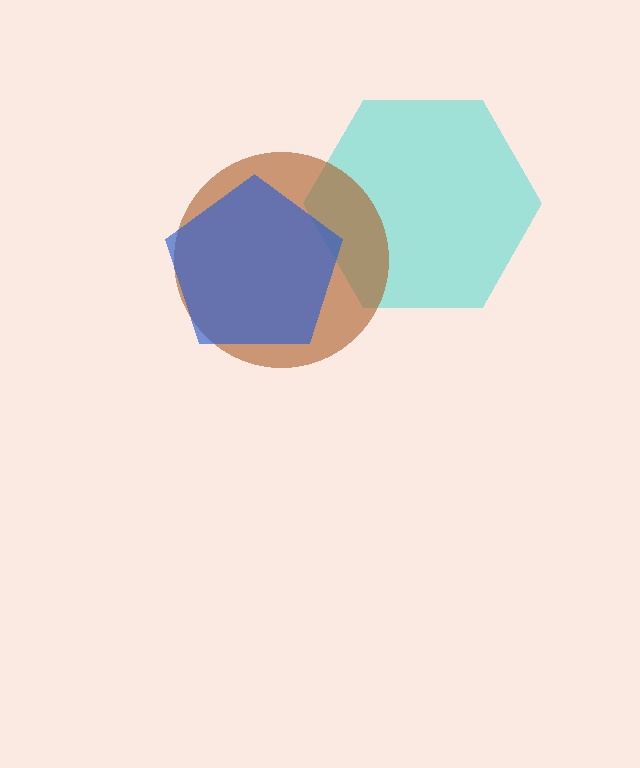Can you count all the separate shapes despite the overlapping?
Yes, there are 3 separate shapes.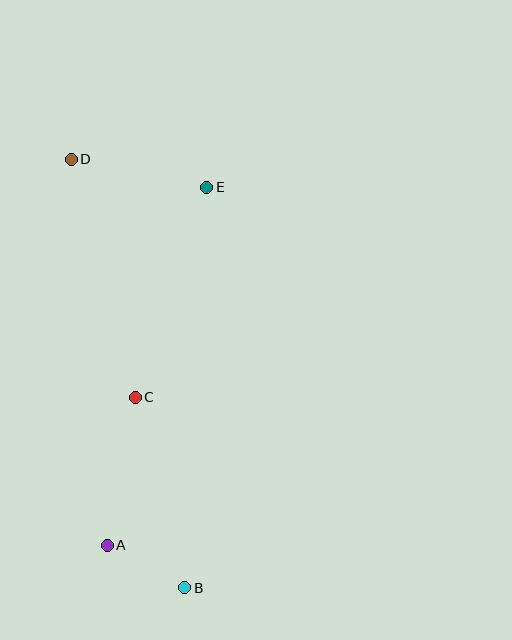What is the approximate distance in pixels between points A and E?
The distance between A and E is approximately 372 pixels.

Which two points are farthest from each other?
Points B and D are farthest from each other.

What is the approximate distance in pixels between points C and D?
The distance between C and D is approximately 246 pixels.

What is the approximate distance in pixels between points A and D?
The distance between A and D is approximately 388 pixels.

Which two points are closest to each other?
Points A and B are closest to each other.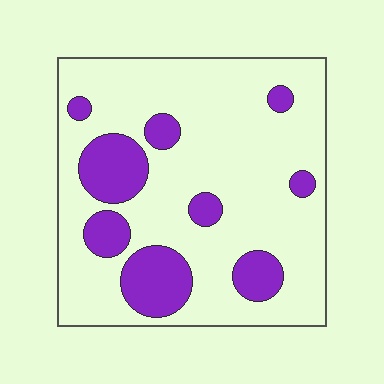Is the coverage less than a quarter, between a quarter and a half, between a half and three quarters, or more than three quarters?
Less than a quarter.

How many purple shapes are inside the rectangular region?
9.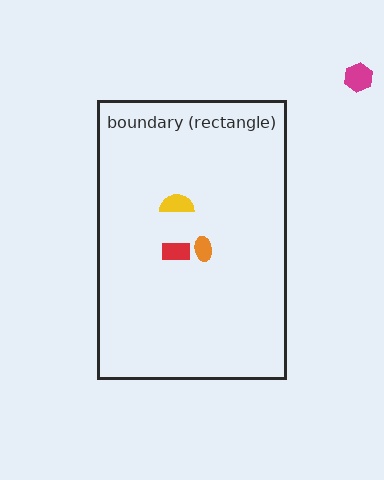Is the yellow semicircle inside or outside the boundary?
Inside.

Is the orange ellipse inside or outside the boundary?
Inside.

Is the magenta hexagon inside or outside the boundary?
Outside.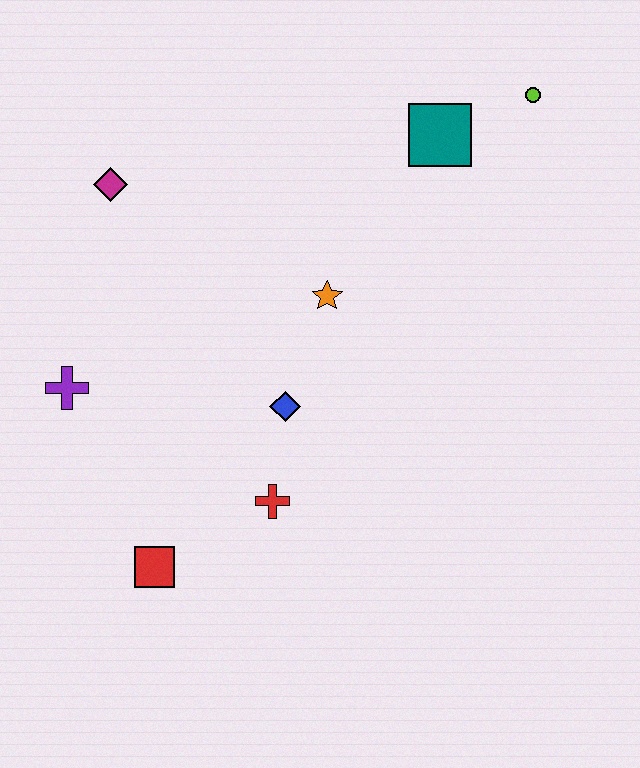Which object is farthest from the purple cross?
The lime circle is farthest from the purple cross.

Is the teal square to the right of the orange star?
Yes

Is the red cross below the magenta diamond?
Yes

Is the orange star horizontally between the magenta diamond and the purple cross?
No